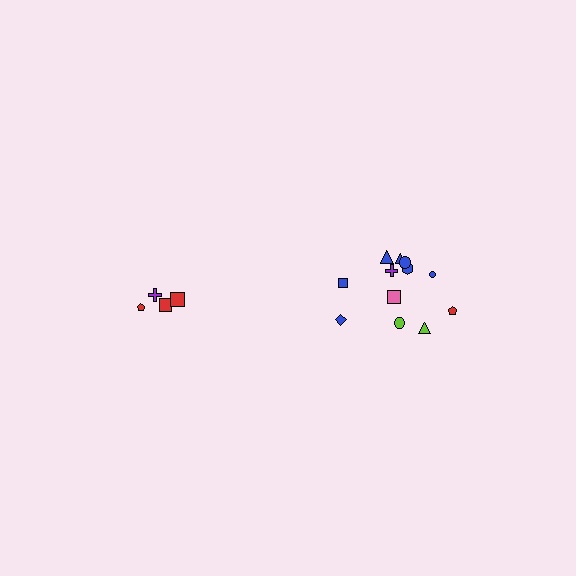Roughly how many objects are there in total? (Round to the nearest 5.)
Roughly 15 objects in total.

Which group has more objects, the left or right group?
The right group.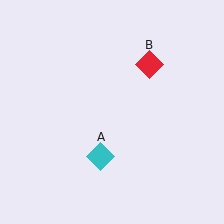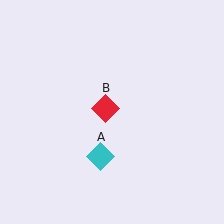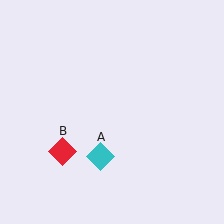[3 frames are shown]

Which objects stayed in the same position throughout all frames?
Cyan diamond (object A) remained stationary.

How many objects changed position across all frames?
1 object changed position: red diamond (object B).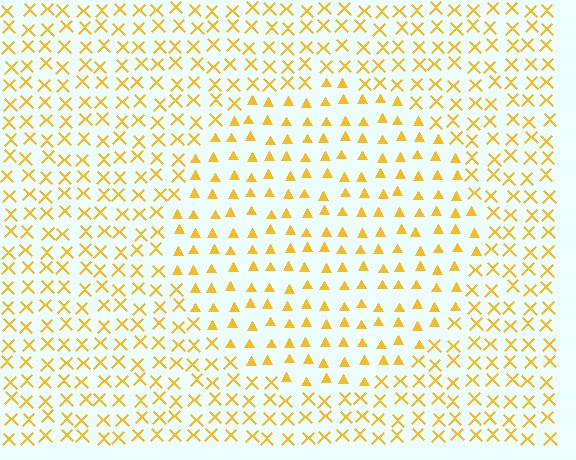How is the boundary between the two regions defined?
The boundary is defined by a change in element shape: triangles inside vs. X marks outside. All elements share the same color and spacing.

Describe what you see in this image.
The image is filled with small yellow elements arranged in a uniform grid. A circle-shaped region contains triangles, while the surrounding area contains X marks. The boundary is defined purely by the change in element shape.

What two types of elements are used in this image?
The image uses triangles inside the circle region and X marks outside it.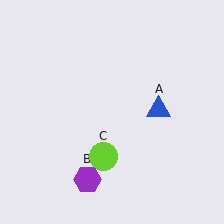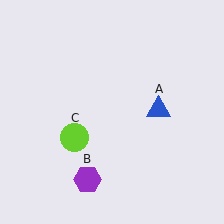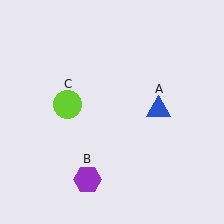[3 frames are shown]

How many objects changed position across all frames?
1 object changed position: lime circle (object C).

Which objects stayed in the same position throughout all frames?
Blue triangle (object A) and purple hexagon (object B) remained stationary.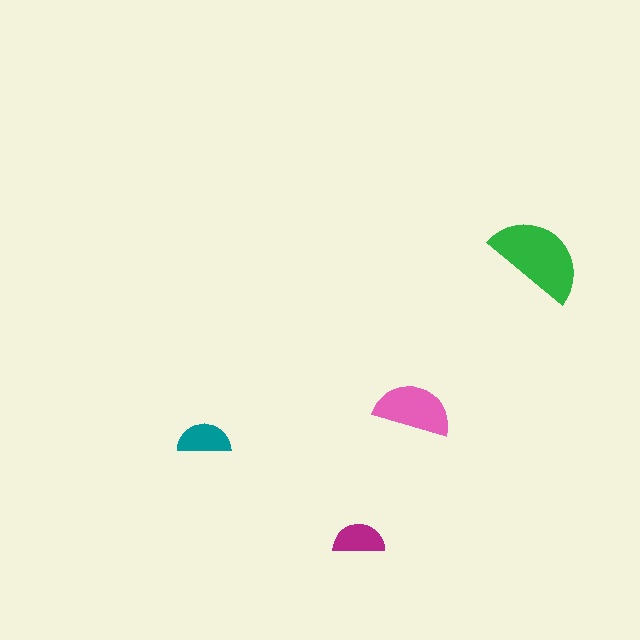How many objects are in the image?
There are 4 objects in the image.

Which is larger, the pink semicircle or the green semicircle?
The green one.